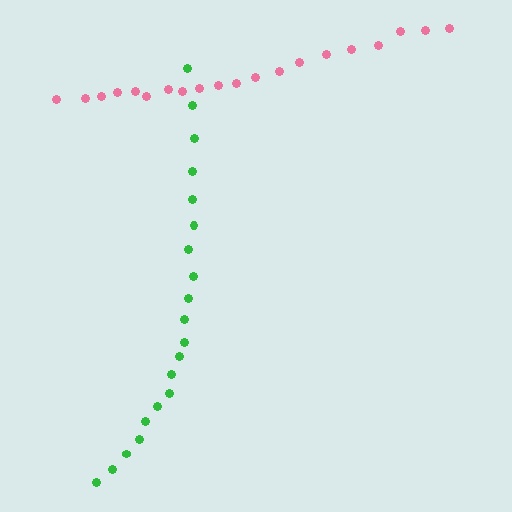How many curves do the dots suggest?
There are 2 distinct paths.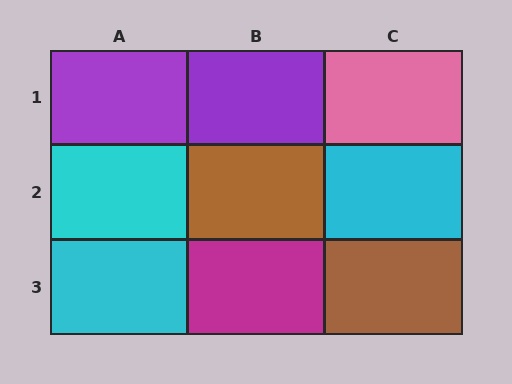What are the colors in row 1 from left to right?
Purple, purple, pink.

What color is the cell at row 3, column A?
Cyan.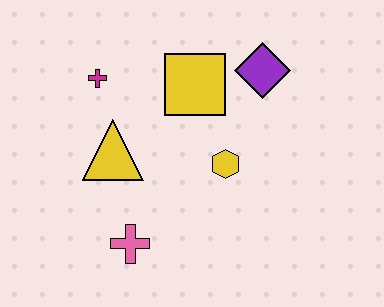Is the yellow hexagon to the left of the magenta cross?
No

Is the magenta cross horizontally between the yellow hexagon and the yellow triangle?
No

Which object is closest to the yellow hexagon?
The yellow square is closest to the yellow hexagon.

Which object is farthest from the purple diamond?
The pink cross is farthest from the purple diamond.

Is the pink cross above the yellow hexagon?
No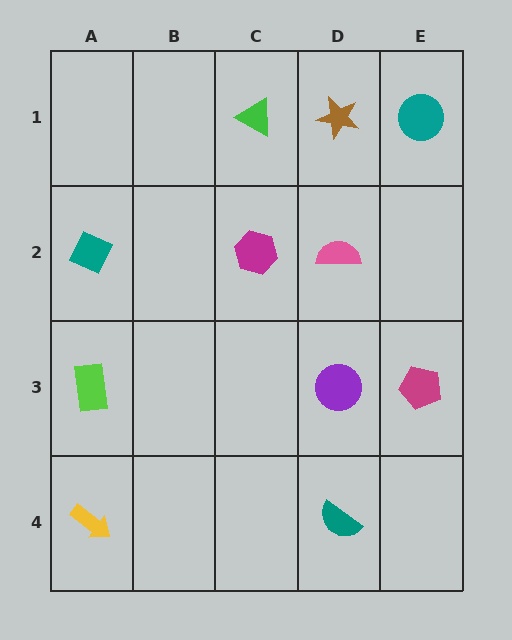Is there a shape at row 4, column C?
No, that cell is empty.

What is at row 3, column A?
A lime rectangle.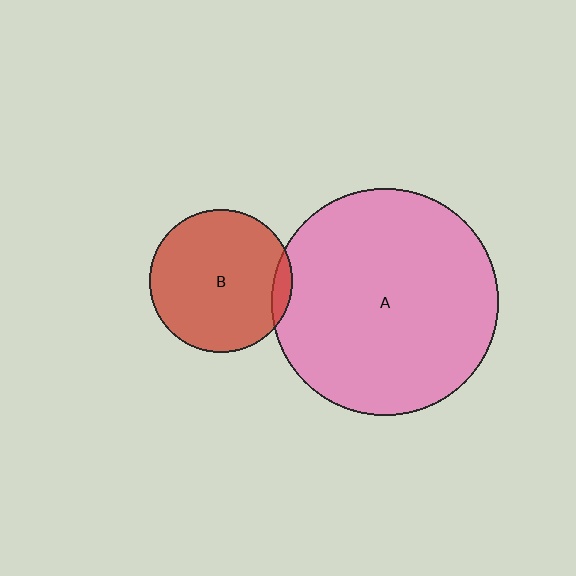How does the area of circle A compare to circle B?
Approximately 2.5 times.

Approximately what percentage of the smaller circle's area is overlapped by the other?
Approximately 5%.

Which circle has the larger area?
Circle A (pink).